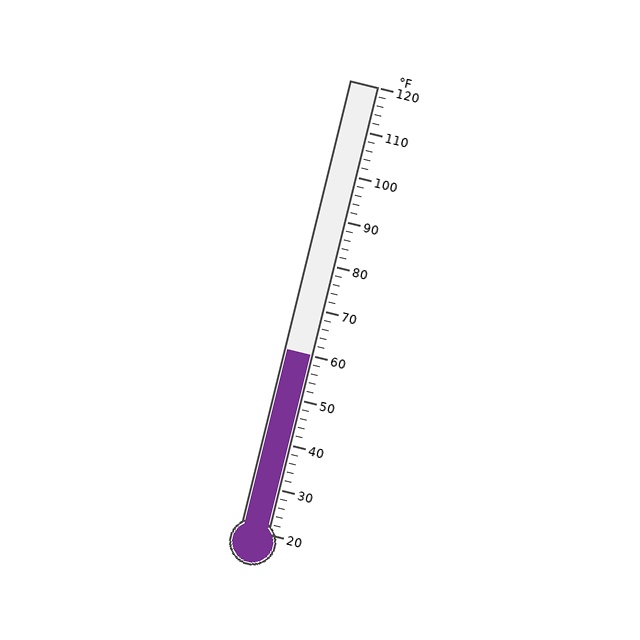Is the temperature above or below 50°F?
The temperature is above 50°F.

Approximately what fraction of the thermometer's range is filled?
The thermometer is filled to approximately 40% of its range.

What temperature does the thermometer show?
The thermometer shows approximately 60°F.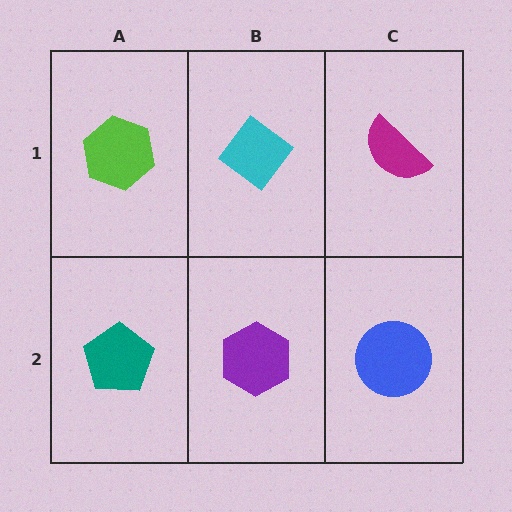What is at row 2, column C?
A blue circle.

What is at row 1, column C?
A magenta semicircle.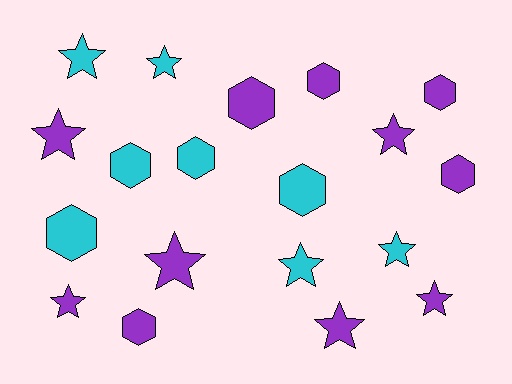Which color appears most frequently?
Purple, with 11 objects.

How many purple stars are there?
There are 6 purple stars.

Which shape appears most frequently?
Star, with 10 objects.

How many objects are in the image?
There are 19 objects.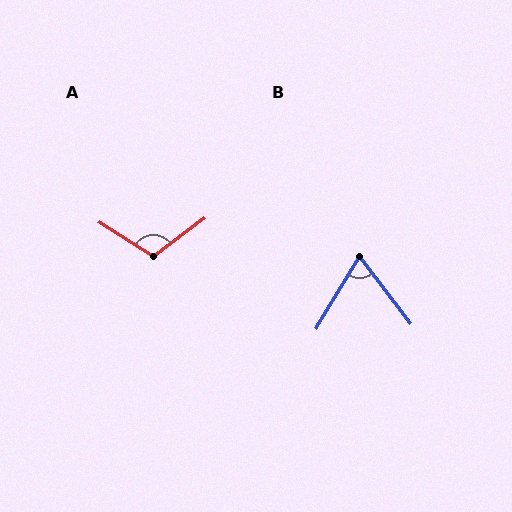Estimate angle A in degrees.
Approximately 111 degrees.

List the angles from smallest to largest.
B (68°), A (111°).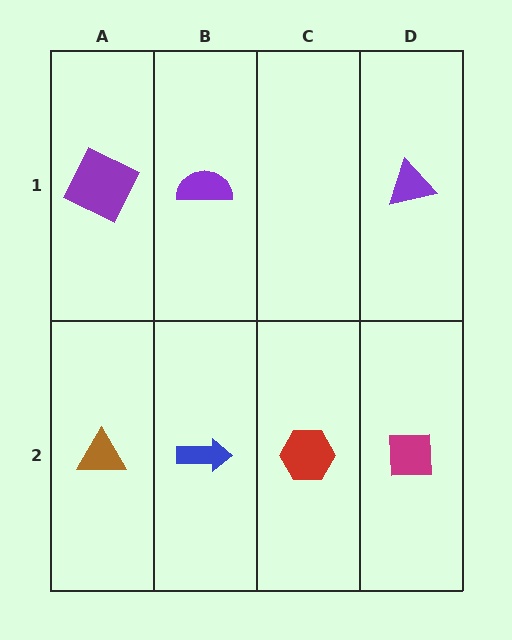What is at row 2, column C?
A red hexagon.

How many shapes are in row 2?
4 shapes.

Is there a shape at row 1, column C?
No, that cell is empty.